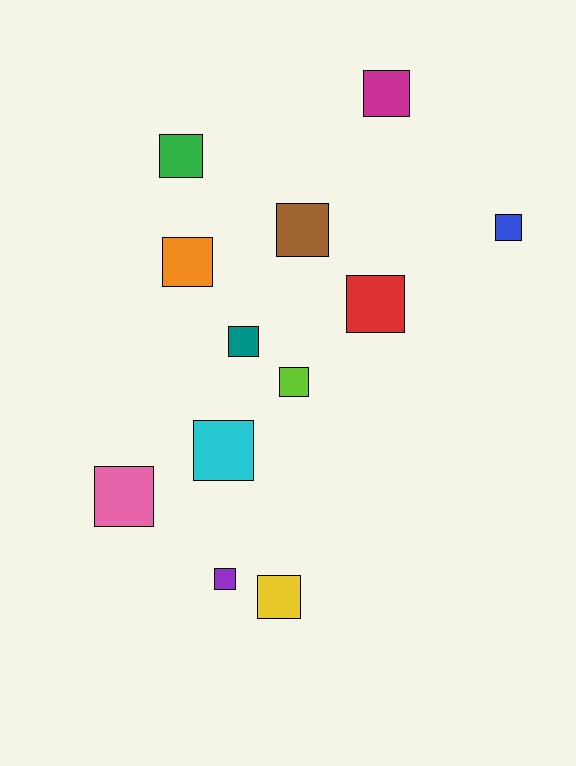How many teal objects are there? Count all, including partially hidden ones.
There is 1 teal object.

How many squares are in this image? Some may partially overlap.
There are 12 squares.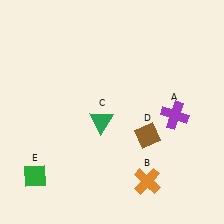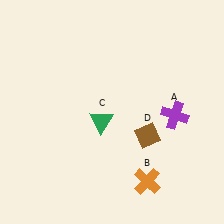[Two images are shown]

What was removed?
The green diamond (E) was removed in Image 2.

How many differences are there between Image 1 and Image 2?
There is 1 difference between the two images.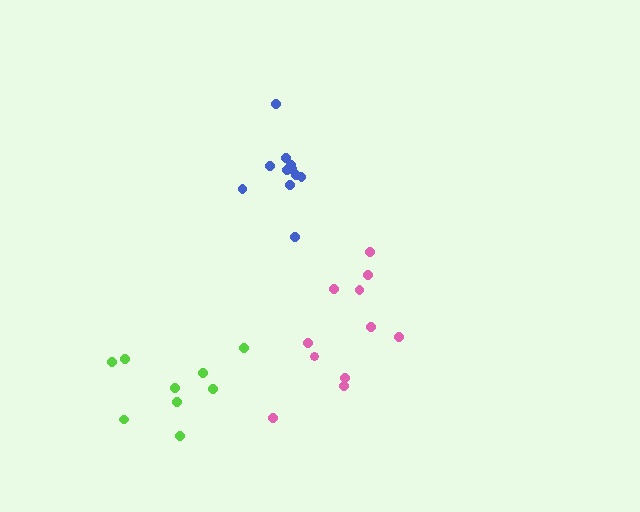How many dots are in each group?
Group 1: 11 dots, Group 2: 11 dots, Group 3: 9 dots (31 total).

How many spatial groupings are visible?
There are 3 spatial groupings.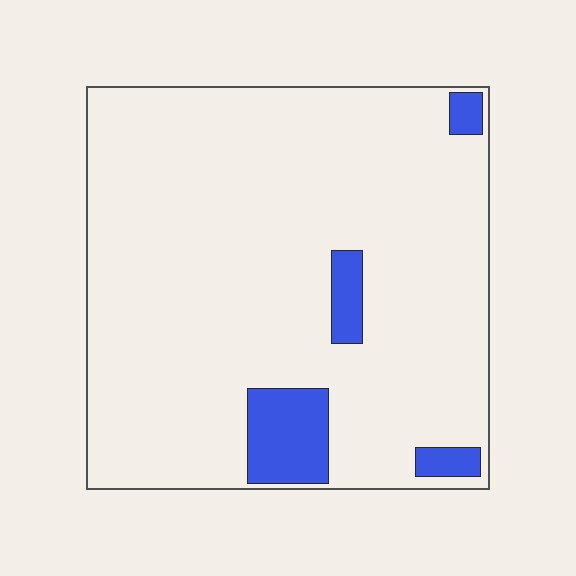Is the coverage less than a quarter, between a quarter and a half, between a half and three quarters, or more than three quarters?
Less than a quarter.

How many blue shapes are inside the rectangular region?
4.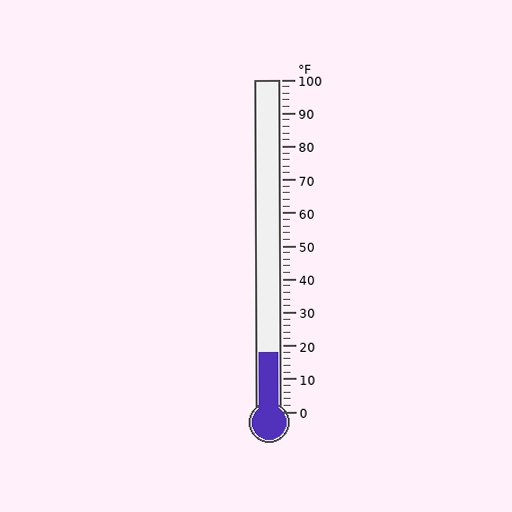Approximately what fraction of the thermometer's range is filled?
The thermometer is filled to approximately 20% of its range.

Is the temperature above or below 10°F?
The temperature is above 10°F.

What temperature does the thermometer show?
The thermometer shows approximately 18°F.